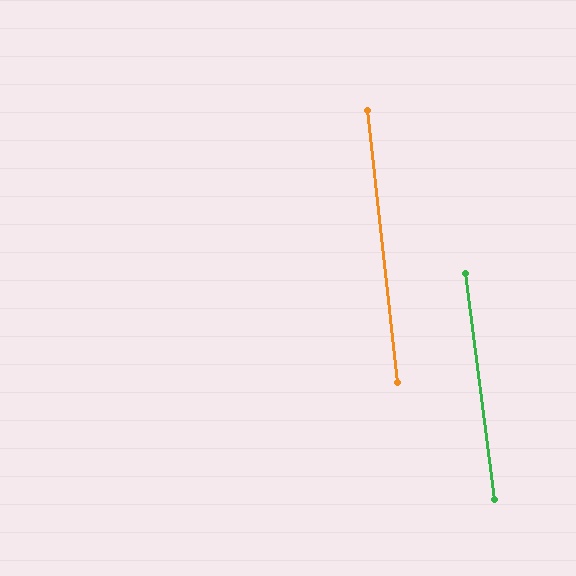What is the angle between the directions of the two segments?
Approximately 1 degree.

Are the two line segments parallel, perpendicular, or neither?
Parallel — their directions differ by only 0.9°.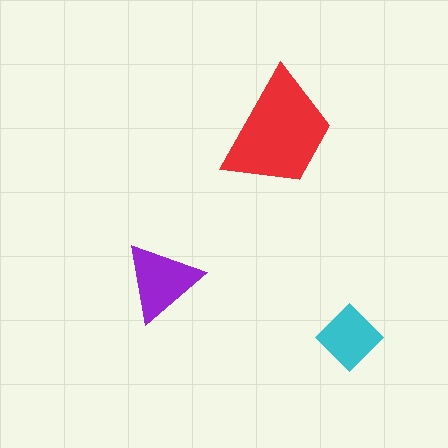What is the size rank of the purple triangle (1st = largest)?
2nd.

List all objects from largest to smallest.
The red trapezoid, the purple triangle, the cyan diamond.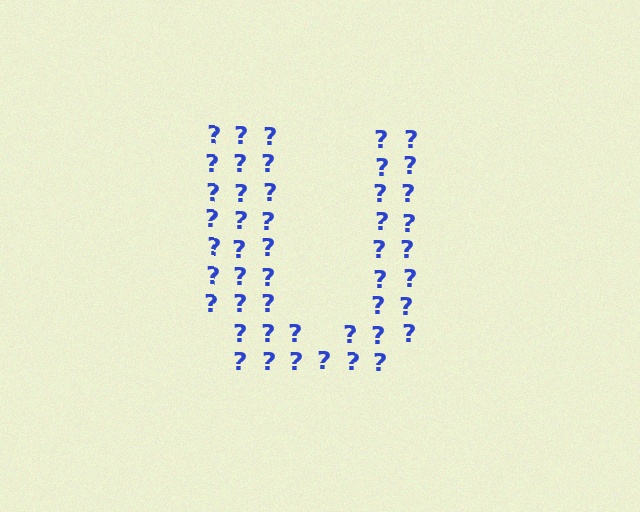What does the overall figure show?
The overall figure shows the letter U.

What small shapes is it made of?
It is made of small question marks.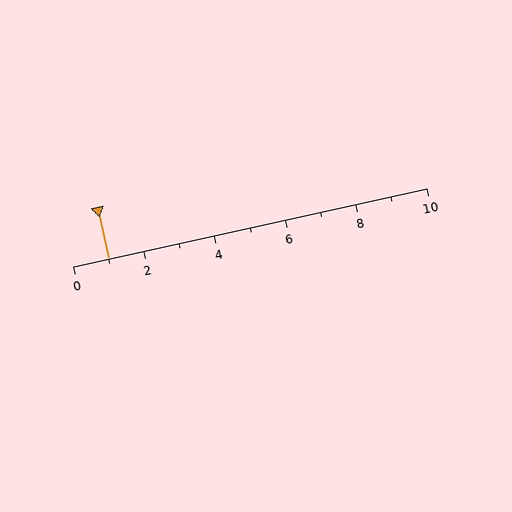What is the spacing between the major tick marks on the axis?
The major ticks are spaced 2 apart.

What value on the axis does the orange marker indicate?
The marker indicates approximately 1.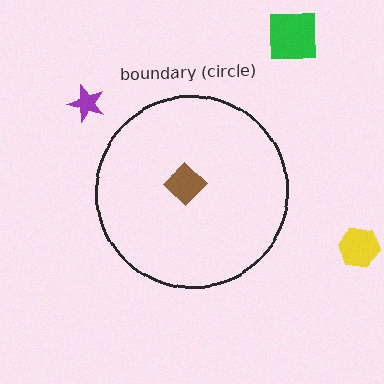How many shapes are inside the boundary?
1 inside, 3 outside.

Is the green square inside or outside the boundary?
Outside.